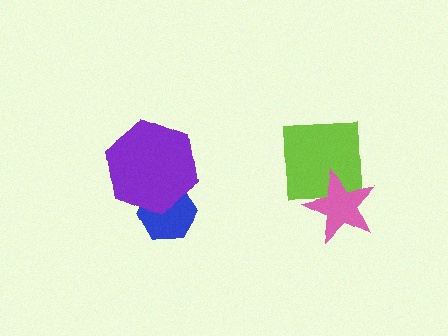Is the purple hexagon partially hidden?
No, no other shape covers it.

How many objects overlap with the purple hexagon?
1 object overlaps with the purple hexagon.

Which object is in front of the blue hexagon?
The purple hexagon is in front of the blue hexagon.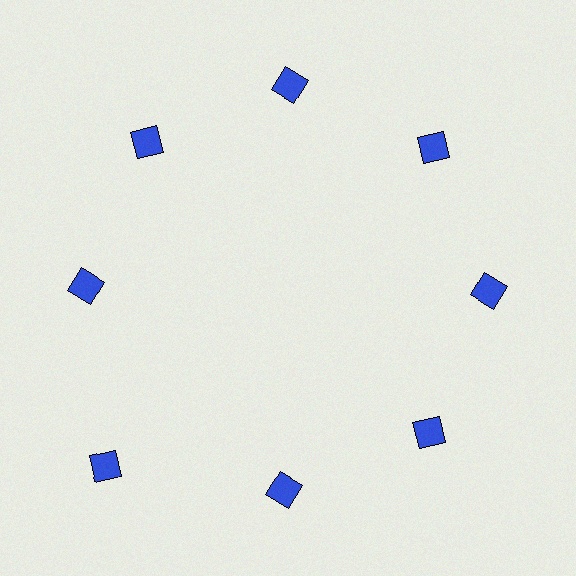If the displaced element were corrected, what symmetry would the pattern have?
It would have 8-fold rotational symmetry — the pattern would map onto itself every 45 degrees.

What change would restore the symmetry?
The symmetry would be restored by moving it inward, back onto the ring so that all 8 diamonds sit at equal angles and equal distance from the center.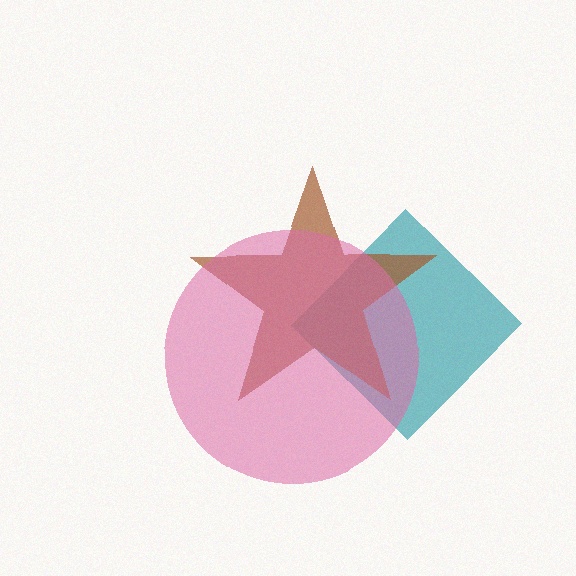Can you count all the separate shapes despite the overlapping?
Yes, there are 3 separate shapes.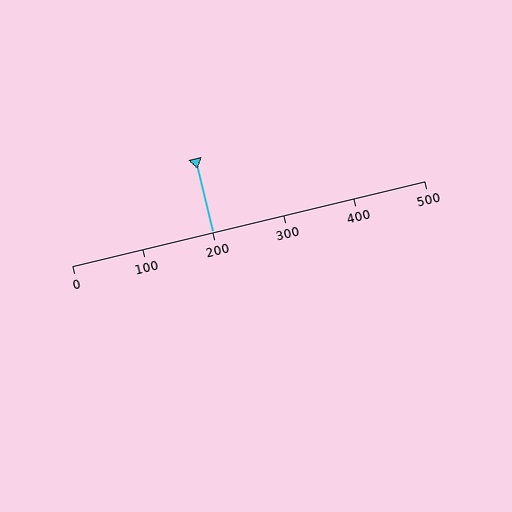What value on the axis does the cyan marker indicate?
The marker indicates approximately 200.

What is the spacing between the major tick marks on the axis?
The major ticks are spaced 100 apart.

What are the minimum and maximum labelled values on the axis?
The axis runs from 0 to 500.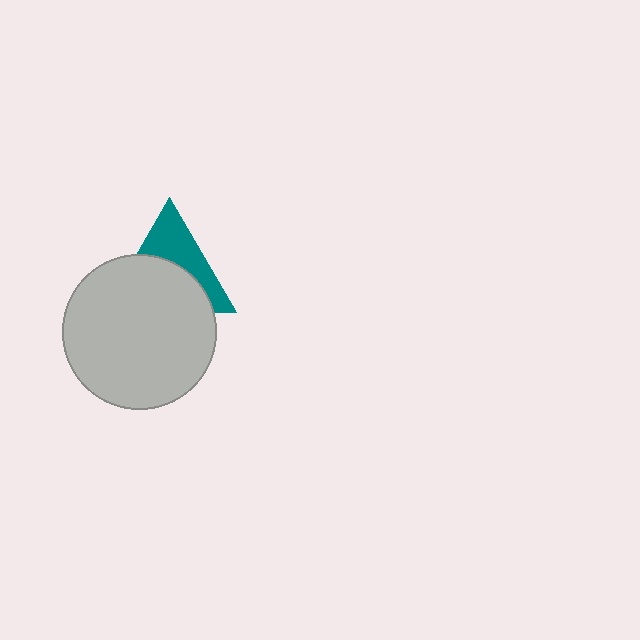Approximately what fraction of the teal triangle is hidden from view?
Roughly 57% of the teal triangle is hidden behind the light gray circle.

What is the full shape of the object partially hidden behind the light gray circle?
The partially hidden object is a teal triangle.